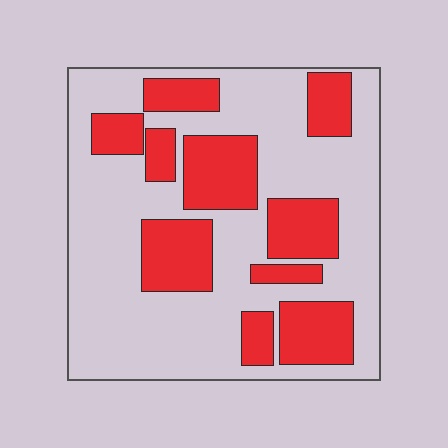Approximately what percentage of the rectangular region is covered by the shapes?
Approximately 35%.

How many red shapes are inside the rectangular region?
10.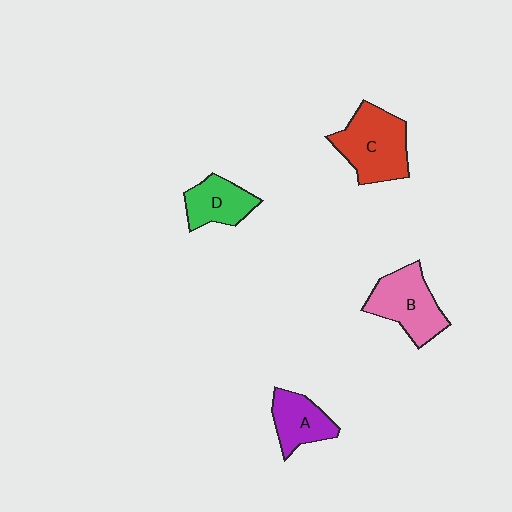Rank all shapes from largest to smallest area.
From largest to smallest: C (red), B (pink), A (purple), D (green).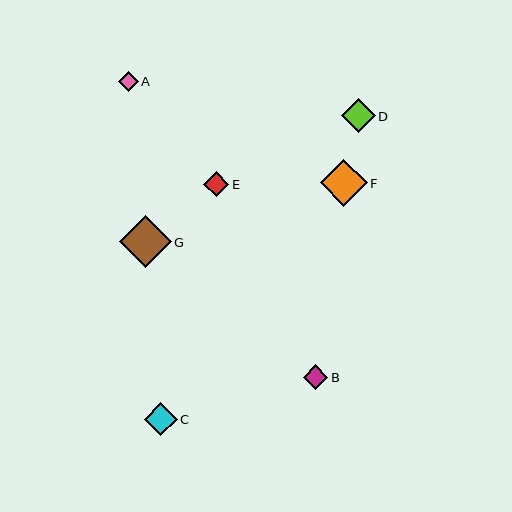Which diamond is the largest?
Diamond G is the largest with a size of approximately 52 pixels.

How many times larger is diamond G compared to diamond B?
Diamond G is approximately 2.1 times the size of diamond B.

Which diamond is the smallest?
Diamond A is the smallest with a size of approximately 20 pixels.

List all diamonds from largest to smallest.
From largest to smallest: G, F, D, C, E, B, A.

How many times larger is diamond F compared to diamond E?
Diamond F is approximately 1.8 times the size of diamond E.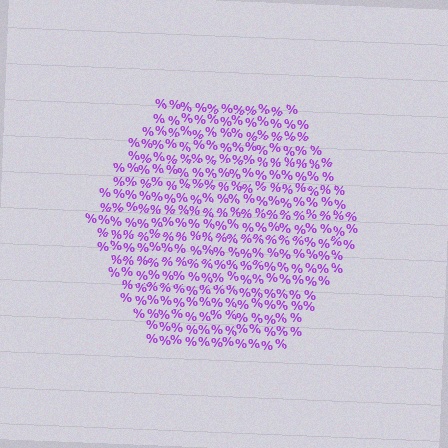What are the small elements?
The small elements are percent signs.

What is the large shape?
The large shape is a hexagon.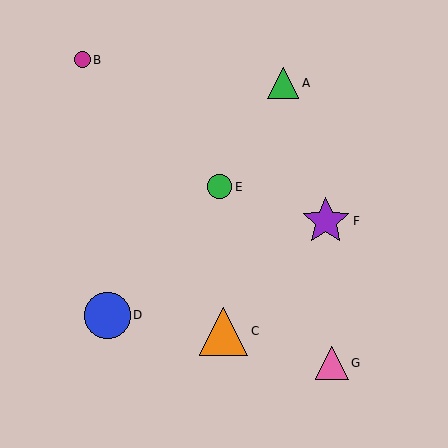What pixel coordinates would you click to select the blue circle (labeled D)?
Click at (107, 315) to select the blue circle D.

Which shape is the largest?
The orange triangle (labeled C) is the largest.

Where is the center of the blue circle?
The center of the blue circle is at (107, 315).